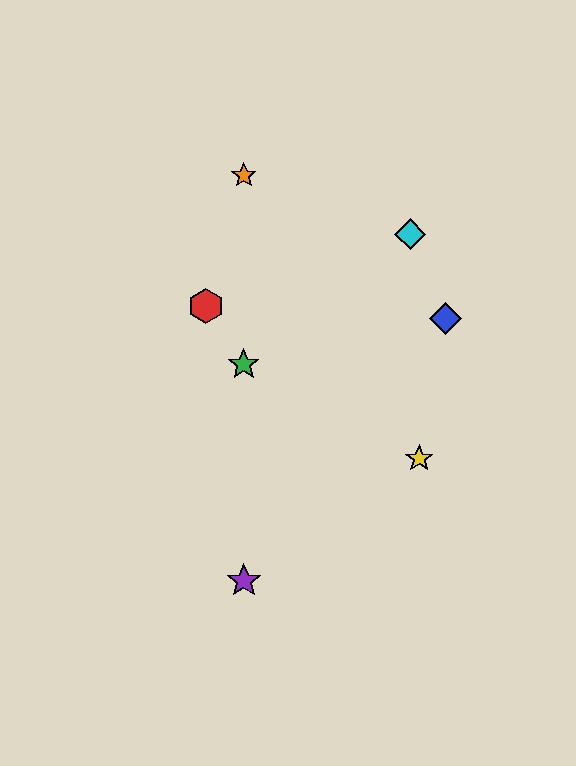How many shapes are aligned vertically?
3 shapes (the green star, the purple star, the orange star) are aligned vertically.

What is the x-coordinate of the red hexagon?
The red hexagon is at x≈206.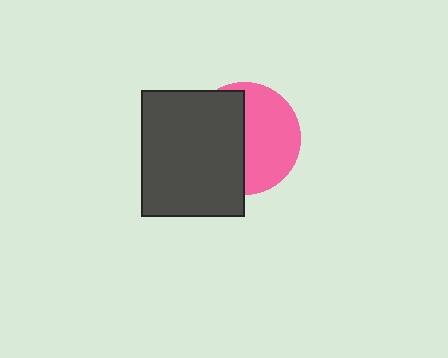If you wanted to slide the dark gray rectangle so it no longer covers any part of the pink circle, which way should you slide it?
Slide it left — that is the most direct way to separate the two shapes.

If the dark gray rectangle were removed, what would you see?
You would see the complete pink circle.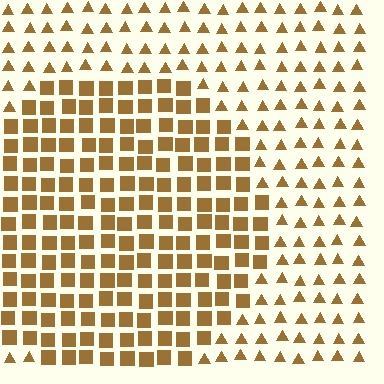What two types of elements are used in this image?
The image uses squares inside the circle region and triangles outside it.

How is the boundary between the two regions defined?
The boundary is defined by a change in element shape: squares inside vs. triangles outside. All elements share the same color and spacing.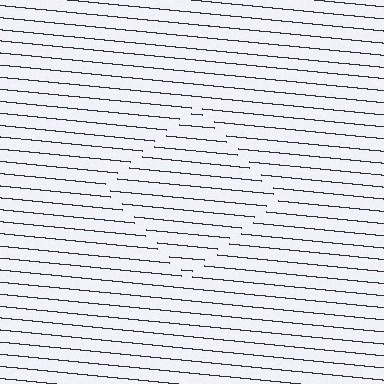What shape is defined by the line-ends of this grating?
An illusory square. The interior of the shape contains the same grating, shifted by half a period — the contour is defined by the phase discontinuity where line-ends from the inner and outer gratings abut.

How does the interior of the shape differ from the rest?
The interior of the shape contains the same grating, shifted by half a period — the contour is defined by the phase discontinuity where line-ends from the inner and outer gratings abut.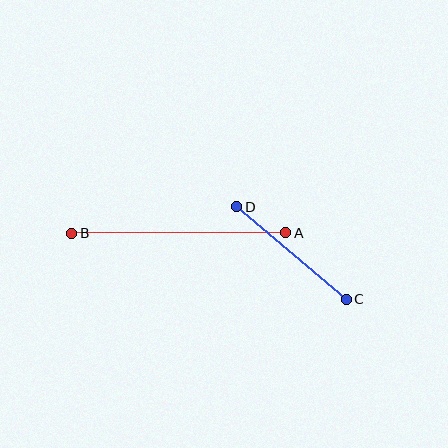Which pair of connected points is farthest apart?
Points A and B are farthest apart.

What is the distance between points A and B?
The distance is approximately 214 pixels.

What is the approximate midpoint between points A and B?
The midpoint is at approximately (179, 233) pixels.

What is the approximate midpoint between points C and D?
The midpoint is at approximately (292, 253) pixels.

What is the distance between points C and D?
The distance is approximately 143 pixels.